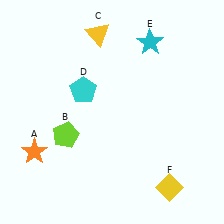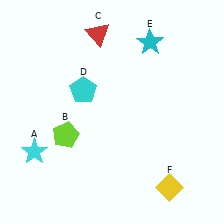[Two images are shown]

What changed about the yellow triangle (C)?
In Image 1, C is yellow. In Image 2, it changed to red.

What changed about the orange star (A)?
In Image 1, A is orange. In Image 2, it changed to cyan.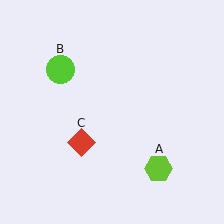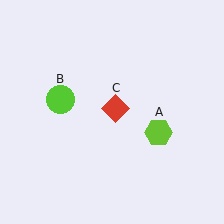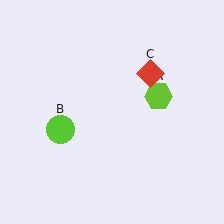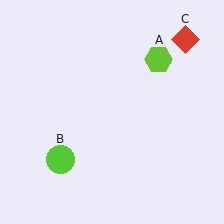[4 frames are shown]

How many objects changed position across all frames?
3 objects changed position: lime hexagon (object A), lime circle (object B), red diamond (object C).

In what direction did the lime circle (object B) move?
The lime circle (object B) moved down.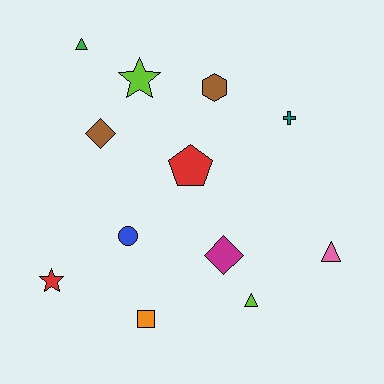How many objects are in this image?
There are 12 objects.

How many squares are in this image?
There is 1 square.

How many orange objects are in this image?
There is 1 orange object.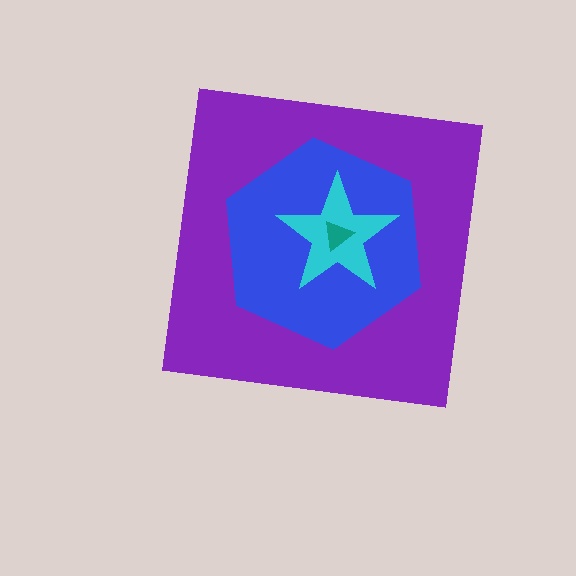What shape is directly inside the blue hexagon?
The cyan star.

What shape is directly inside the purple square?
The blue hexagon.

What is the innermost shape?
The teal triangle.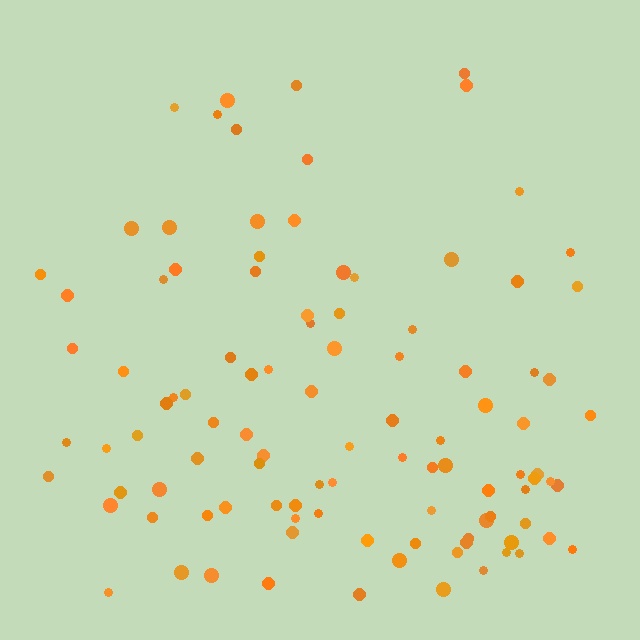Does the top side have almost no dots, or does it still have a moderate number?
Still a moderate number, just noticeably fewer than the bottom.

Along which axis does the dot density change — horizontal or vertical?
Vertical.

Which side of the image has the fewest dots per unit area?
The top.